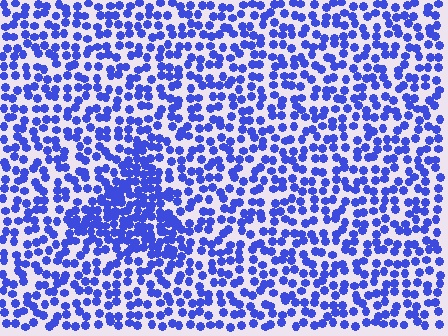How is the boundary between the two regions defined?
The boundary is defined by a change in element density (approximately 1.9x ratio). All elements are the same color, size, and shape.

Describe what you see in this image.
The image contains small blue elements arranged at two different densities. A triangle-shaped region is visible where the elements are more densely packed than the surrounding area.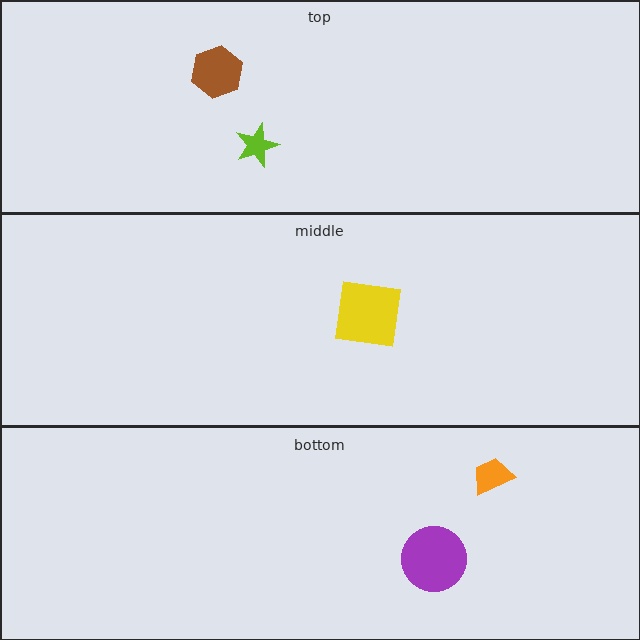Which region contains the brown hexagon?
The top region.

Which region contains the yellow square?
The middle region.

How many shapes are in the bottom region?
2.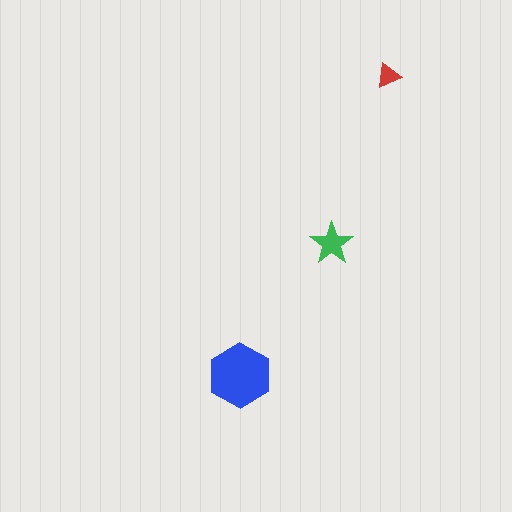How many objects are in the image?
There are 3 objects in the image.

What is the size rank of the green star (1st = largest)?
2nd.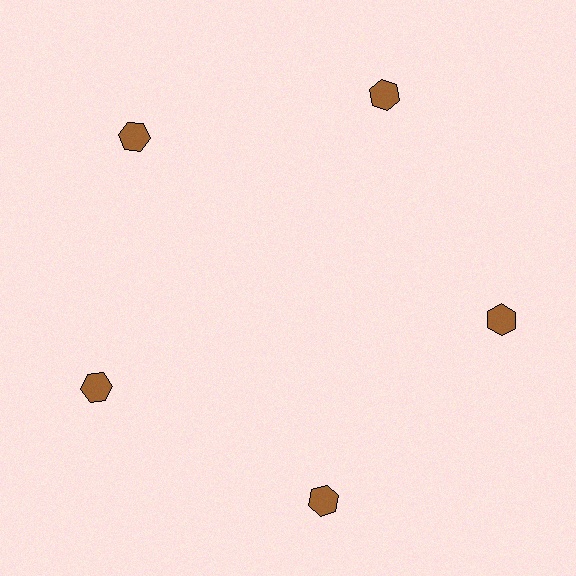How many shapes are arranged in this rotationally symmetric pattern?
There are 5 shapes, arranged in 5 groups of 1.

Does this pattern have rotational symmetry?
Yes, this pattern has 5-fold rotational symmetry. It looks the same after rotating 72 degrees around the center.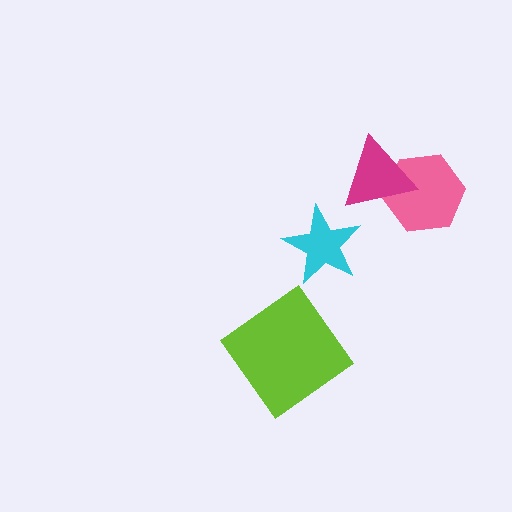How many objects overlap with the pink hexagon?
1 object overlaps with the pink hexagon.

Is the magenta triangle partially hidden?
No, no other shape covers it.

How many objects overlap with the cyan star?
0 objects overlap with the cyan star.